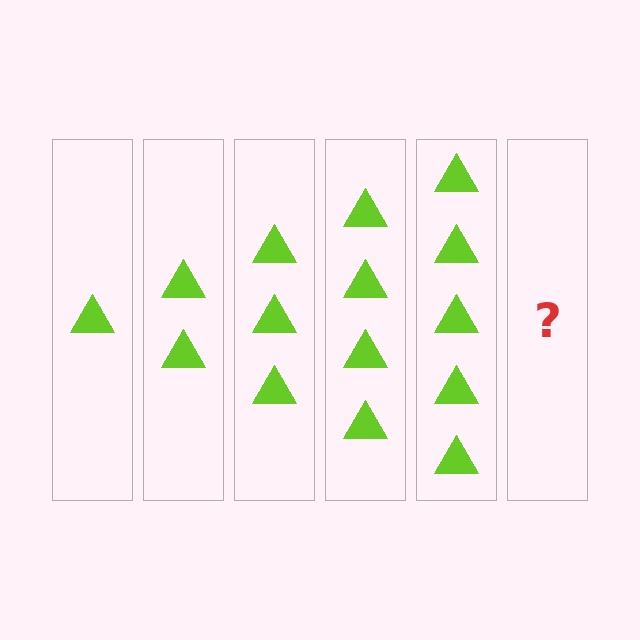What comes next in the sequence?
The next element should be 6 triangles.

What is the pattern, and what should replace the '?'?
The pattern is that each step adds one more triangle. The '?' should be 6 triangles.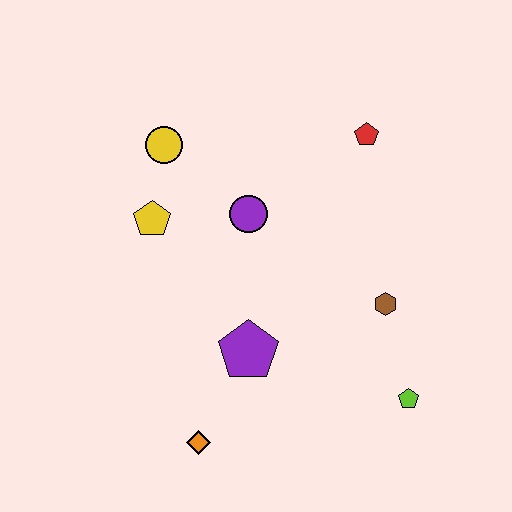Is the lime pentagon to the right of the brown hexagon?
Yes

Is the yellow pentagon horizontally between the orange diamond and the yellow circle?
No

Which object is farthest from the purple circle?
The lime pentagon is farthest from the purple circle.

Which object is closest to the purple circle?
The yellow pentagon is closest to the purple circle.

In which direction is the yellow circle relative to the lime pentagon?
The yellow circle is above the lime pentagon.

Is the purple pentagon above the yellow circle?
No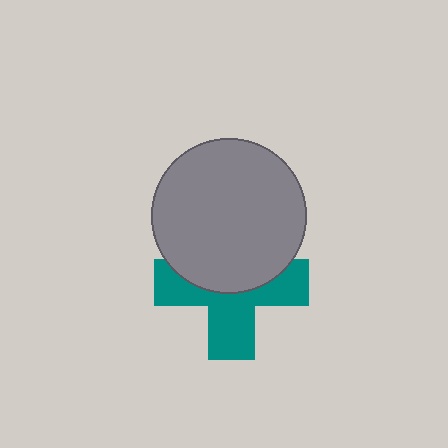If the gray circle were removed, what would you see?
You would see the complete teal cross.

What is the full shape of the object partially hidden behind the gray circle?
The partially hidden object is a teal cross.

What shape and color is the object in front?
The object in front is a gray circle.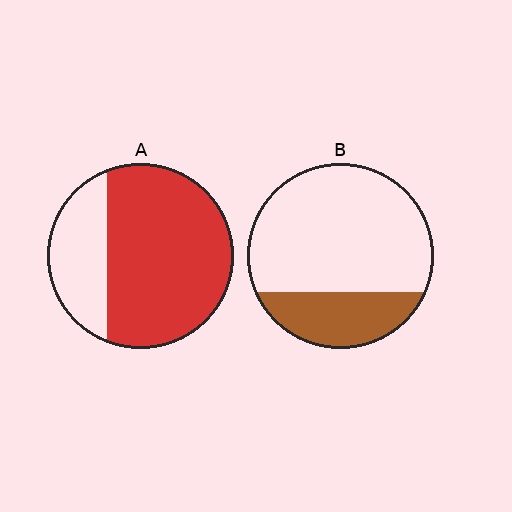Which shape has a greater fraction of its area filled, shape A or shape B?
Shape A.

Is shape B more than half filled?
No.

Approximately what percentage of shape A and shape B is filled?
A is approximately 70% and B is approximately 25%.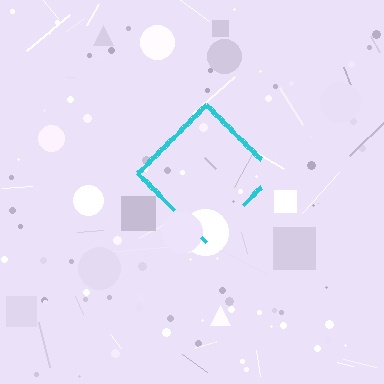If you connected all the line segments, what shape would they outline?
They would outline a diamond.